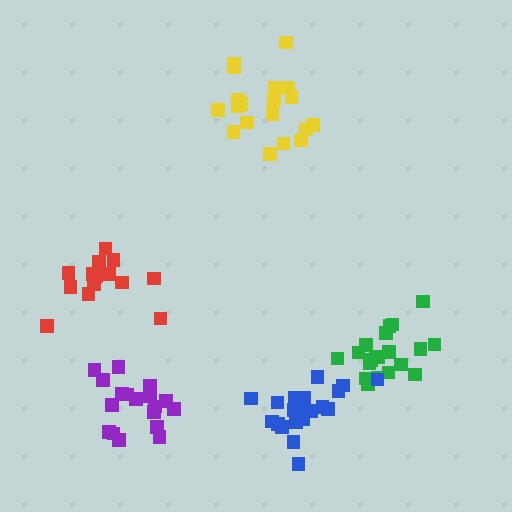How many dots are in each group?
Group 1: 19 dots, Group 2: 15 dots, Group 3: 20 dots, Group 4: 20 dots, Group 5: 19 dots (93 total).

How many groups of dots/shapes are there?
There are 5 groups.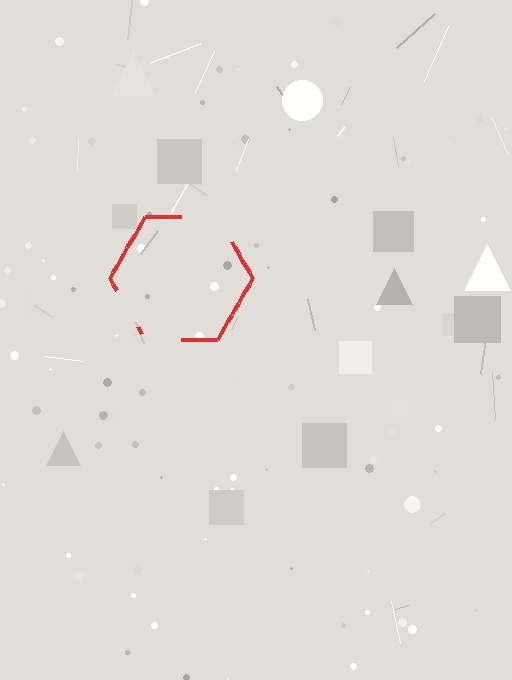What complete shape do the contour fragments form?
The contour fragments form a hexagon.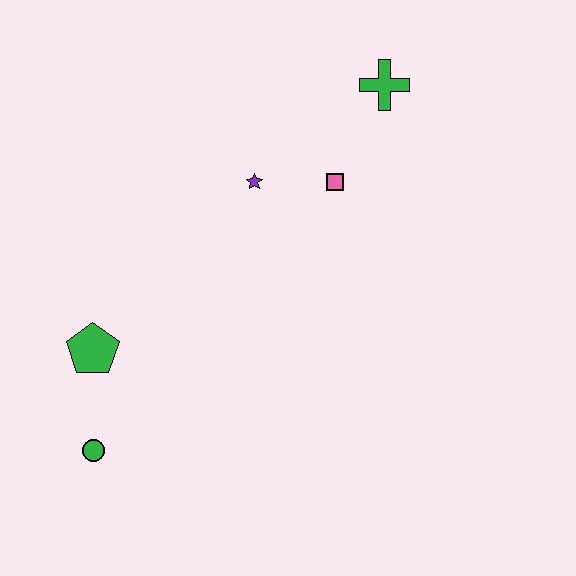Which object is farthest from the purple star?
The green circle is farthest from the purple star.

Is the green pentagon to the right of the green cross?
No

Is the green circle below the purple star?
Yes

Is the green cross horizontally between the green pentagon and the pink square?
No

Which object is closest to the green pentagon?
The green circle is closest to the green pentagon.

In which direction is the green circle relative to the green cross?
The green circle is below the green cross.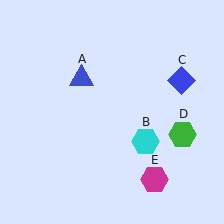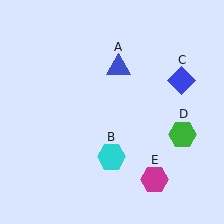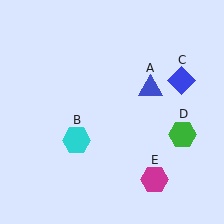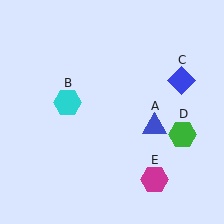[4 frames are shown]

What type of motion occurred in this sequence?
The blue triangle (object A), cyan hexagon (object B) rotated clockwise around the center of the scene.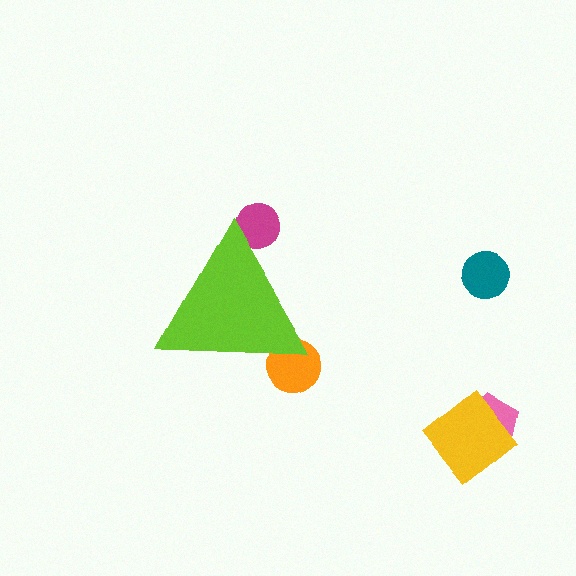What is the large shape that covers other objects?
A lime triangle.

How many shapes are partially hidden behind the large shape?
2 shapes are partially hidden.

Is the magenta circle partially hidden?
Yes, the magenta circle is partially hidden behind the lime triangle.